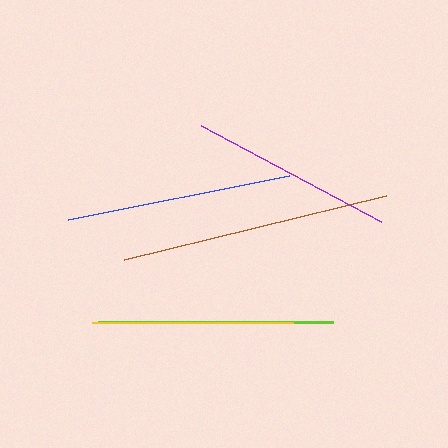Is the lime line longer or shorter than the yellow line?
The lime line is longer than the yellow line.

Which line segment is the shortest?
The yellow line is the shortest at approximately 201 pixels.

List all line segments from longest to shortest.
From longest to shortest: brown, lime, blue, purple, yellow.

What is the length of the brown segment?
The brown segment is approximately 269 pixels long.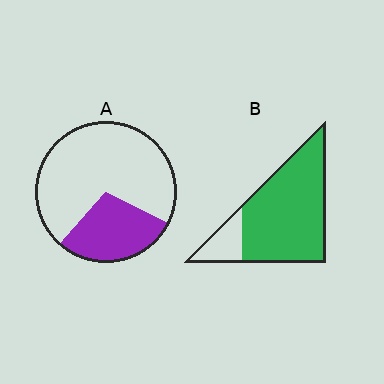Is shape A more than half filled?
No.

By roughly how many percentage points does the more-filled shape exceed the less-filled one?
By roughly 55 percentage points (B over A).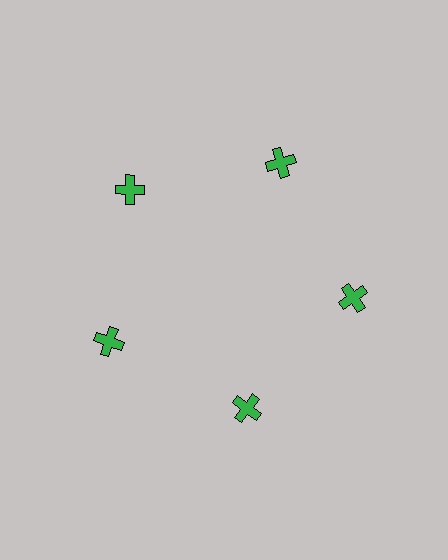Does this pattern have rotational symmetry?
Yes, this pattern has 5-fold rotational symmetry. It looks the same after rotating 72 degrees around the center.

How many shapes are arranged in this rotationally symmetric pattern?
There are 5 shapes, arranged in 5 groups of 1.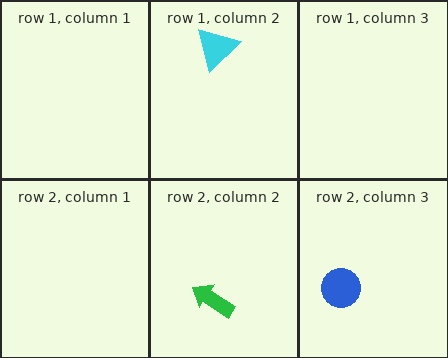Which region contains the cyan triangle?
The row 1, column 2 region.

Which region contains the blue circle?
The row 2, column 3 region.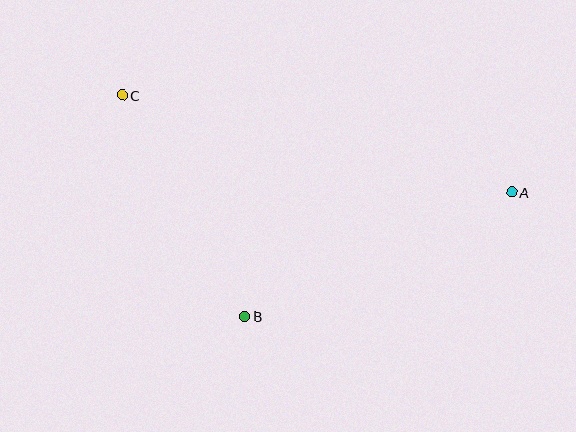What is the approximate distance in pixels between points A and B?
The distance between A and B is approximately 294 pixels.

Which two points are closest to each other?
Points B and C are closest to each other.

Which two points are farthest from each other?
Points A and C are farthest from each other.